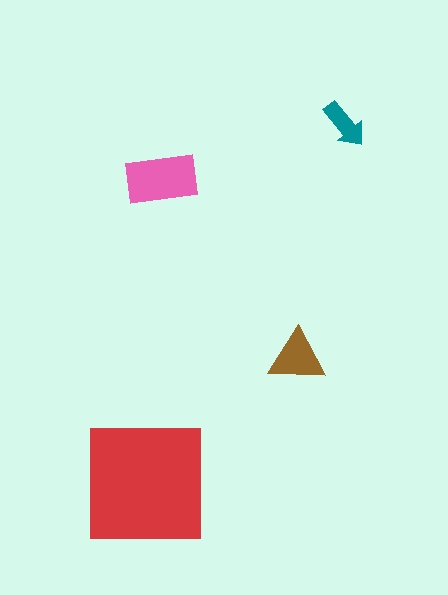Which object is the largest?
The red square.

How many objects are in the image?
There are 4 objects in the image.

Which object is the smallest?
The teal arrow.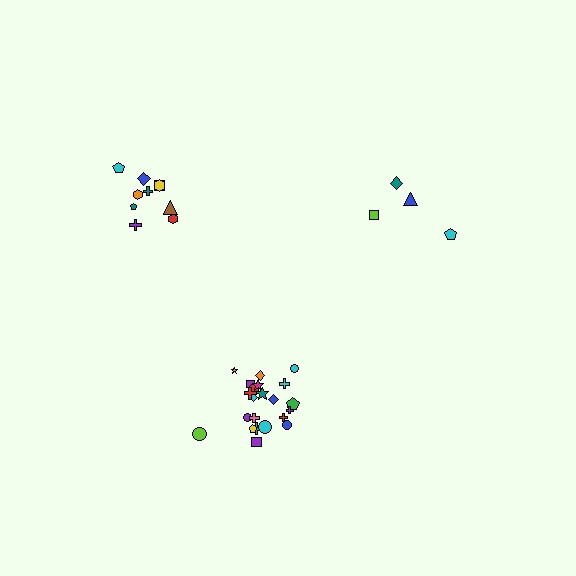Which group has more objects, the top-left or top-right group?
The top-left group.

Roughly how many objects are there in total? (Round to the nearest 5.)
Roughly 35 objects in total.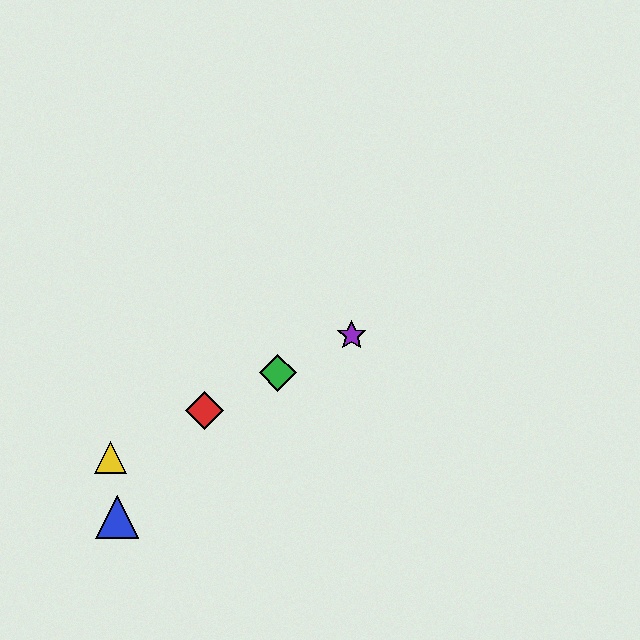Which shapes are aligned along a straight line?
The red diamond, the green diamond, the yellow triangle, the purple star are aligned along a straight line.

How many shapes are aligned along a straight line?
4 shapes (the red diamond, the green diamond, the yellow triangle, the purple star) are aligned along a straight line.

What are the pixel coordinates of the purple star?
The purple star is at (352, 335).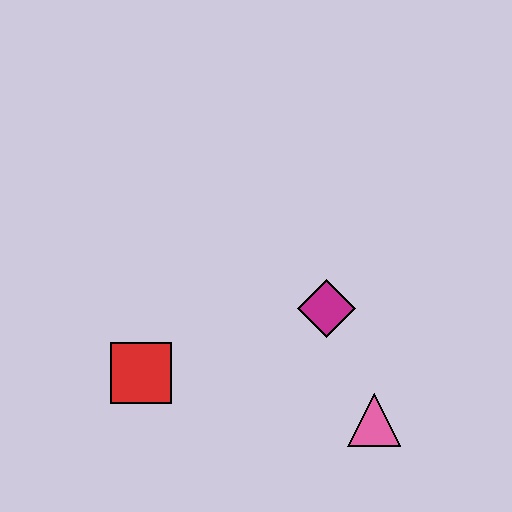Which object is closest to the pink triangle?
The magenta diamond is closest to the pink triangle.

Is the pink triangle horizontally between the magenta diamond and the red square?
No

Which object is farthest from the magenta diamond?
The red square is farthest from the magenta diamond.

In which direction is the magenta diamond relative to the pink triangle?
The magenta diamond is above the pink triangle.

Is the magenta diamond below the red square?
No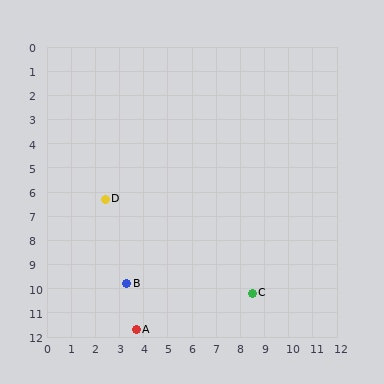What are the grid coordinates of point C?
Point C is at approximately (8.5, 10.2).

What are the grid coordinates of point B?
Point B is at approximately (3.3, 9.8).